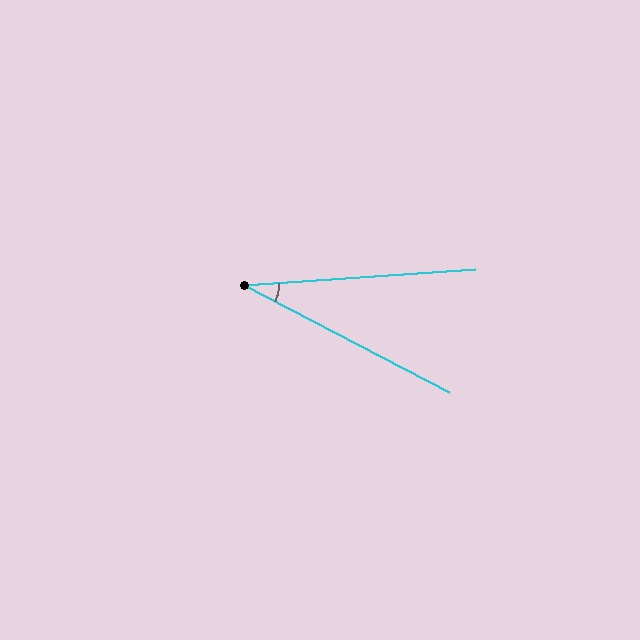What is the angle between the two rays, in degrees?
Approximately 32 degrees.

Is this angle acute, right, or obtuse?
It is acute.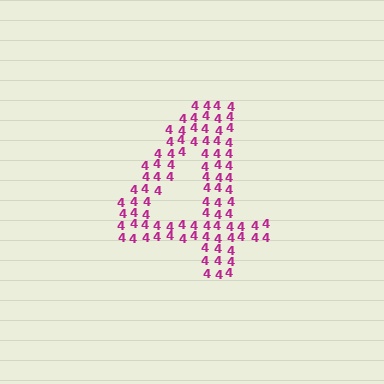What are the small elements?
The small elements are digit 4's.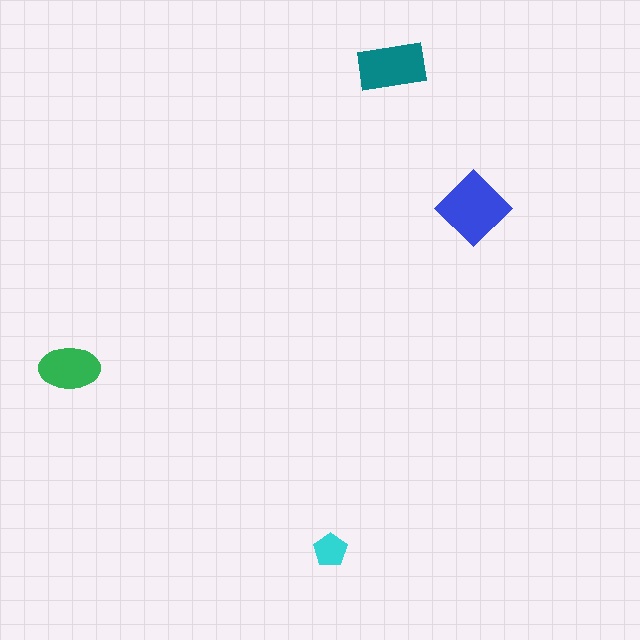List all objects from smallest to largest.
The cyan pentagon, the green ellipse, the teal rectangle, the blue diamond.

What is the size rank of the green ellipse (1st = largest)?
3rd.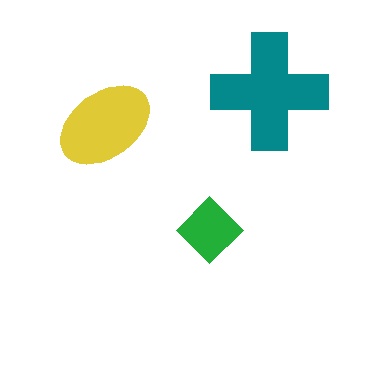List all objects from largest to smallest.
The teal cross, the yellow ellipse, the green diamond.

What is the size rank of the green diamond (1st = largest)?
3rd.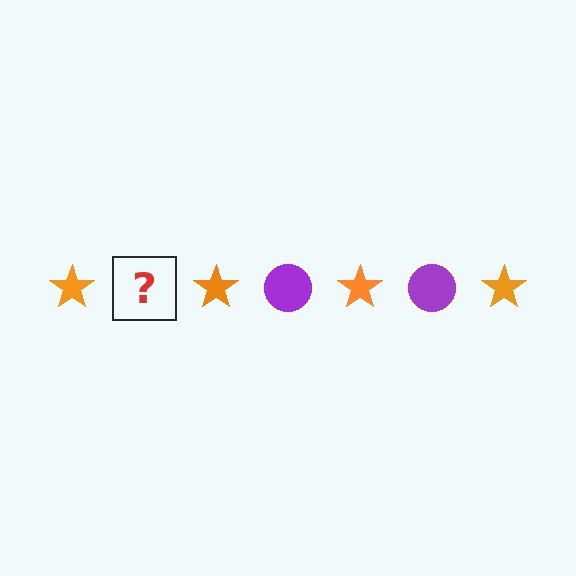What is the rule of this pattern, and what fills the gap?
The rule is that the pattern alternates between orange star and purple circle. The gap should be filled with a purple circle.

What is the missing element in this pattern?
The missing element is a purple circle.